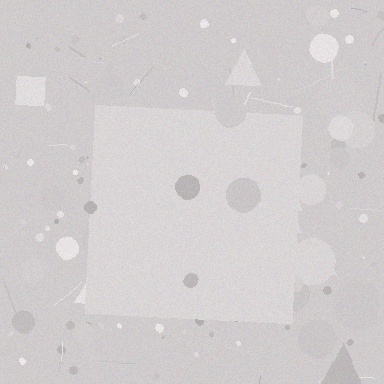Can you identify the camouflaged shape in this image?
The camouflaged shape is a square.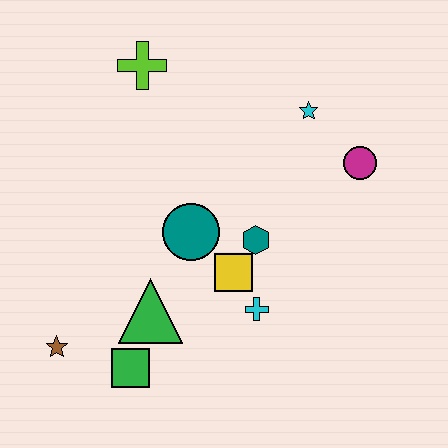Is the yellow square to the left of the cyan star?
Yes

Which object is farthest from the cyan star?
The brown star is farthest from the cyan star.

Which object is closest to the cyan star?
The magenta circle is closest to the cyan star.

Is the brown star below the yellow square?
Yes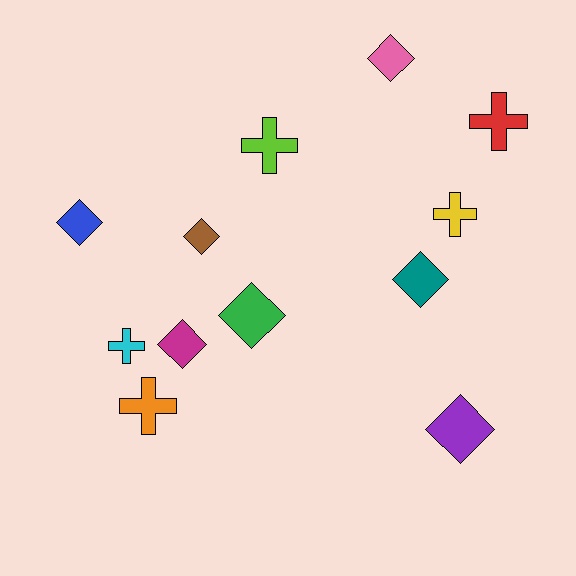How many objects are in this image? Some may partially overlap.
There are 12 objects.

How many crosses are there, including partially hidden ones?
There are 5 crosses.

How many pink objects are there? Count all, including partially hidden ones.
There is 1 pink object.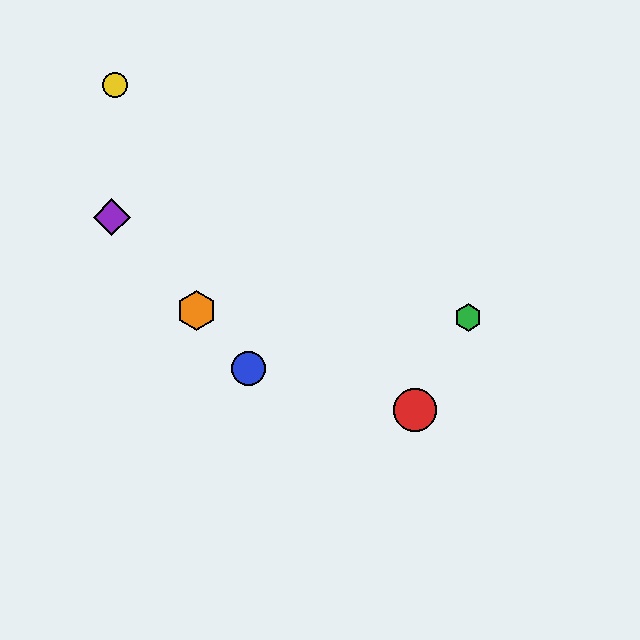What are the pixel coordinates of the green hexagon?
The green hexagon is at (468, 317).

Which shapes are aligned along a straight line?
The blue circle, the purple diamond, the orange hexagon are aligned along a straight line.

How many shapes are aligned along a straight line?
3 shapes (the blue circle, the purple diamond, the orange hexagon) are aligned along a straight line.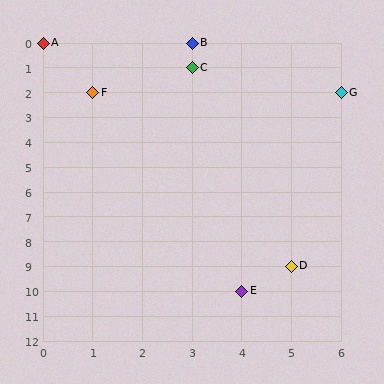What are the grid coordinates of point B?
Point B is at grid coordinates (3, 0).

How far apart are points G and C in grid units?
Points G and C are 3 columns and 1 row apart (about 3.2 grid units diagonally).